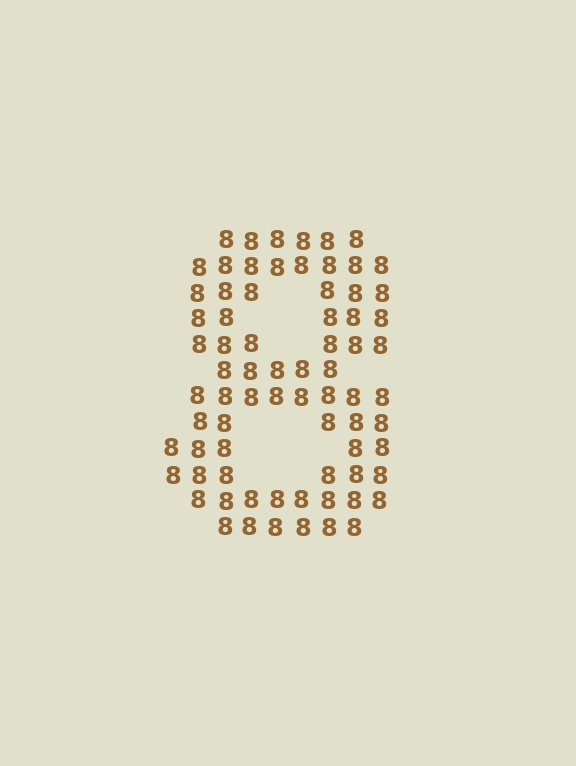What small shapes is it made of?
It is made of small digit 8's.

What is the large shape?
The large shape is the digit 8.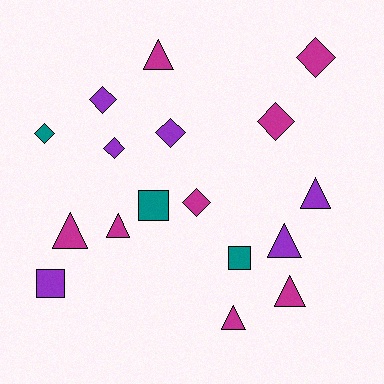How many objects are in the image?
There are 17 objects.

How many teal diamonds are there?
There is 1 teal diamond.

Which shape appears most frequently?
Diamond, with 7 objects.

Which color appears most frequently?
Magenta, with 8 objects.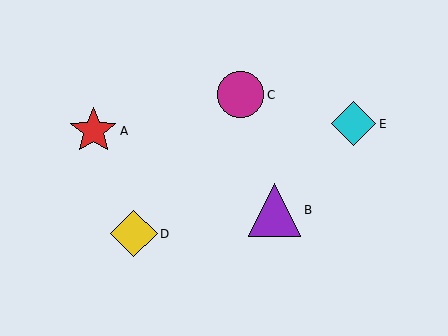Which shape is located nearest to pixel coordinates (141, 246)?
The yellow diamond (labeled D) at (134, 234) is nearest to that location.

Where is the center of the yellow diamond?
The center of the yellow diamond is at (134, 234).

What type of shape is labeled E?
Shape E is a cyan diamond.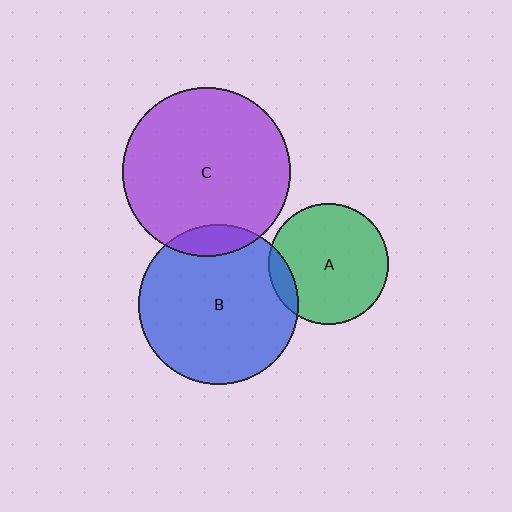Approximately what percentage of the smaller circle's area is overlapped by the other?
Approximately 10%.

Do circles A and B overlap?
Yes.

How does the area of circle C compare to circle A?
Approximately 2.0 times.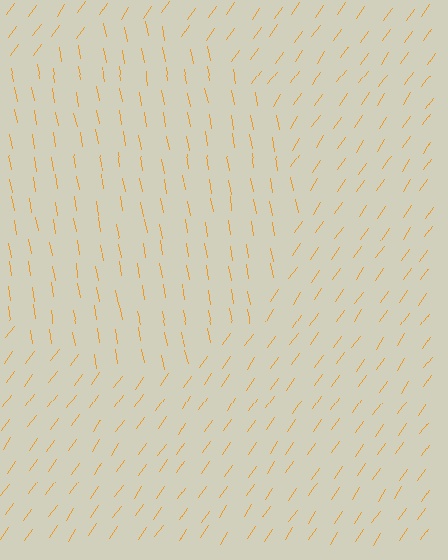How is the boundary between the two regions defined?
The boundary is defined purely by a change in line orientation (approximately 45 degrees difference). All lines are the same color and thickness.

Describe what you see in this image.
The image is filled with small orange line segments. A circle region in the image has lines oriented differently from the surrounding lines, creating a visible texture boundary.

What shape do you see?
I see a circle.